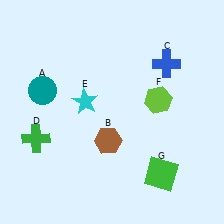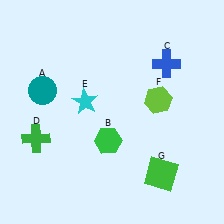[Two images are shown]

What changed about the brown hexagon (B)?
In Image 1, B is brown. In Image 2, it changed to green.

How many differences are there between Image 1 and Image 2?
There is 1 difference between the two images.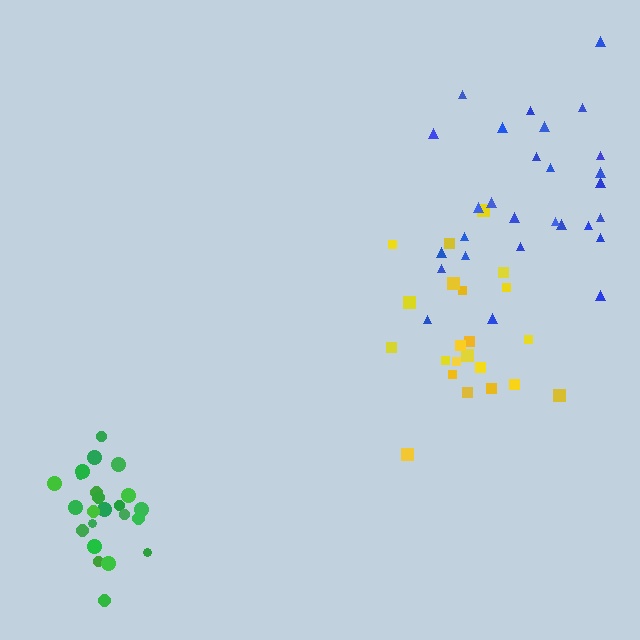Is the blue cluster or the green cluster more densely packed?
Green.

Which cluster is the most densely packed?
Green.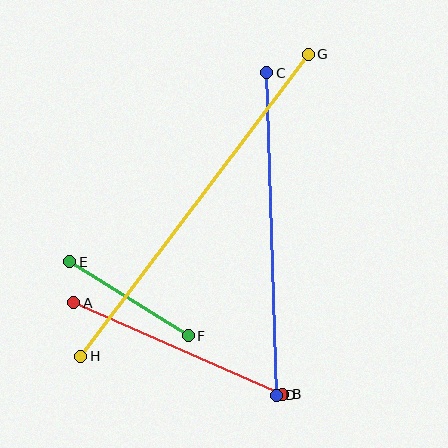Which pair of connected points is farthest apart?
Points G and H are farthest apart.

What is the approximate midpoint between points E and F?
The midpoint is at approximately (129, 299) pixels.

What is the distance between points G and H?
The distance is approximately 378 pixels.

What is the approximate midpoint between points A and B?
The midpoint is at approximately (178, 349) pixels.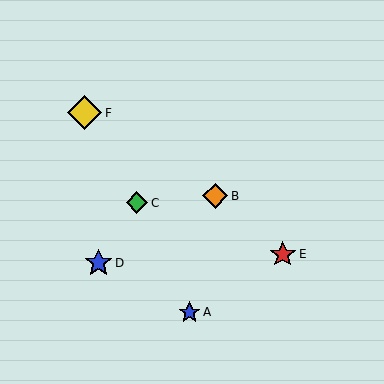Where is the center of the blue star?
The center of the blue star is at (189, 312).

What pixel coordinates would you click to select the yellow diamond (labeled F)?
Click at (84, 113) to select the yellow diamond F.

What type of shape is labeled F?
Shape F is a yellow diamond.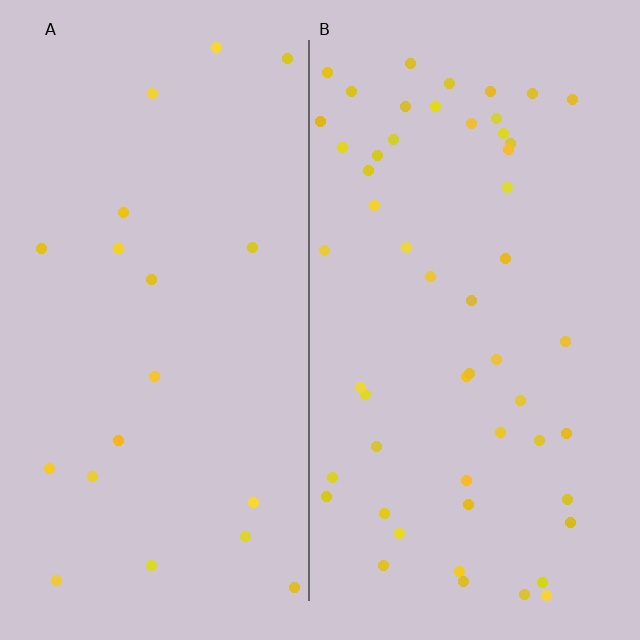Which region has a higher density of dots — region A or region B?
B (the right).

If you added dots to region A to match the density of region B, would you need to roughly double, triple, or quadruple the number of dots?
Approximately triple.